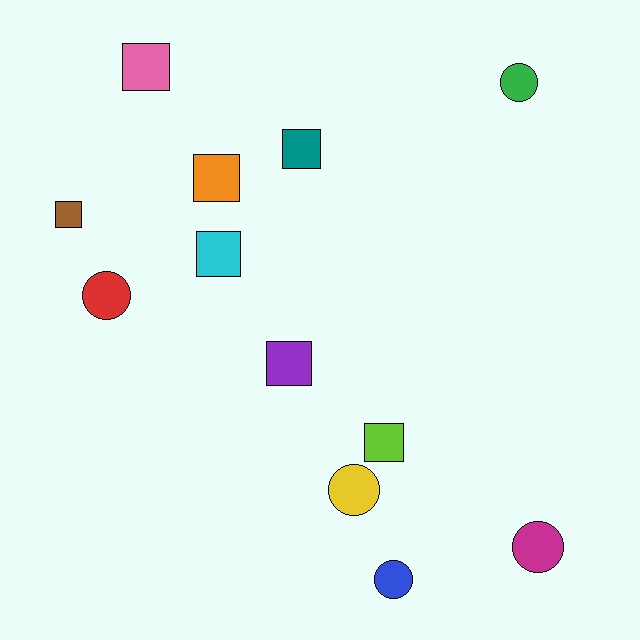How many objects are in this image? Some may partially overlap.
There are 12 objects.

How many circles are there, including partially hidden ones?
There are 5 circles.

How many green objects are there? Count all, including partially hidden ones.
There is 1 green object.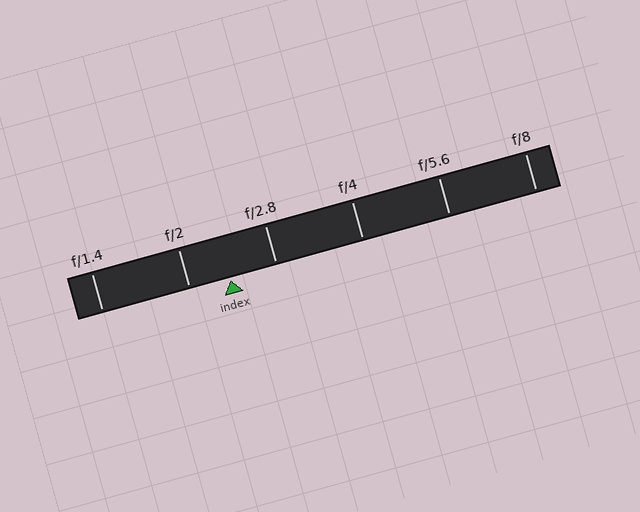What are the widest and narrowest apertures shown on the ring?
The widest aperture shown is f/1.4 and the narrowest is f/8.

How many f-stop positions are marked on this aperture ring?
There are 6 f-stop positions marked.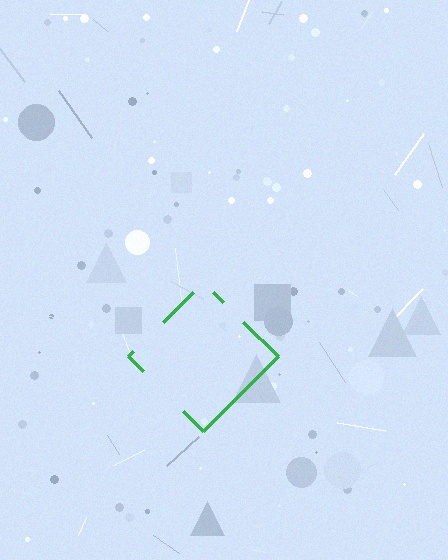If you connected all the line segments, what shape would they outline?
They would outline a diamond.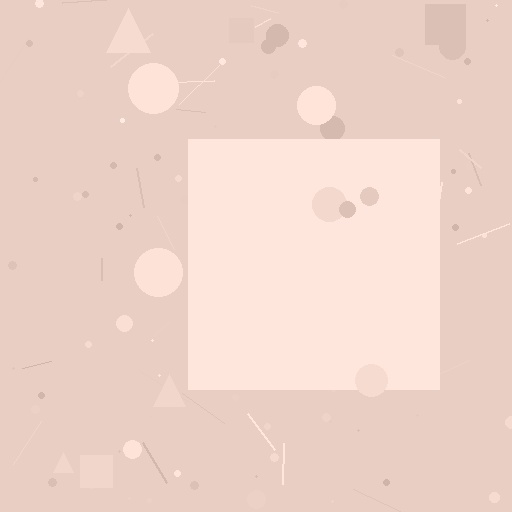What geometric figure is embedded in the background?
A square is embedded in the background.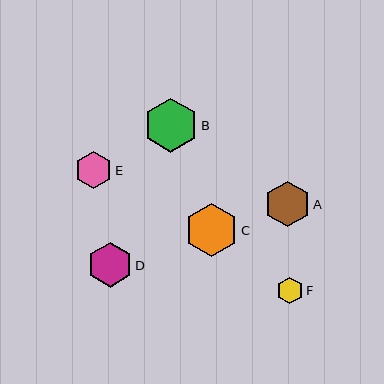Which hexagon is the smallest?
Hexagon F is the smallest with a size of approximately 27 pixels.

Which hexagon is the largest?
Hexagon B is the largest with a size of approximately 54 pixels.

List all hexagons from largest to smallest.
From largest to smallest: B, C, A, D, E, F.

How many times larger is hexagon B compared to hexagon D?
Hexagon B is approximately 1.2 times the size of hexagon D.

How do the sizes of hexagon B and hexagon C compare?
Hexagon B and hexagon C are approximately the same size.